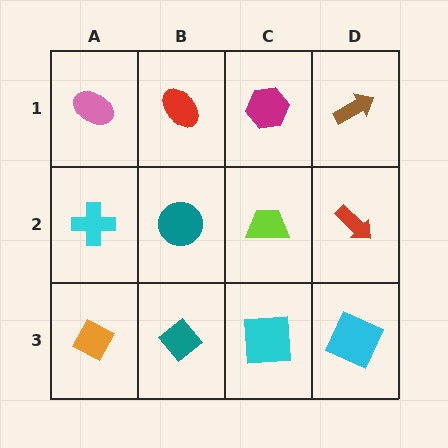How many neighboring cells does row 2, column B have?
4.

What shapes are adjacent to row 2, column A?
A pink ellipse (row 1, column A), an orange diamond (row 3, column A), a teal circle (row 2, column B).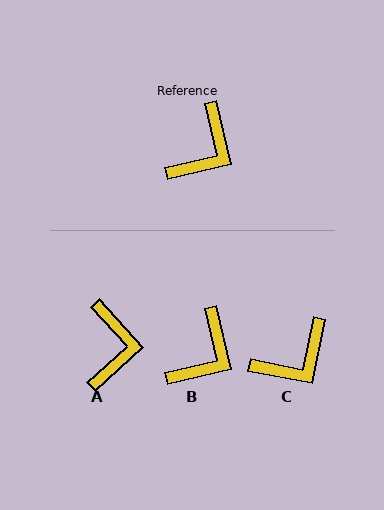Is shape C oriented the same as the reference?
No, it is off by about 25 degrees.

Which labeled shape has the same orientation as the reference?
B.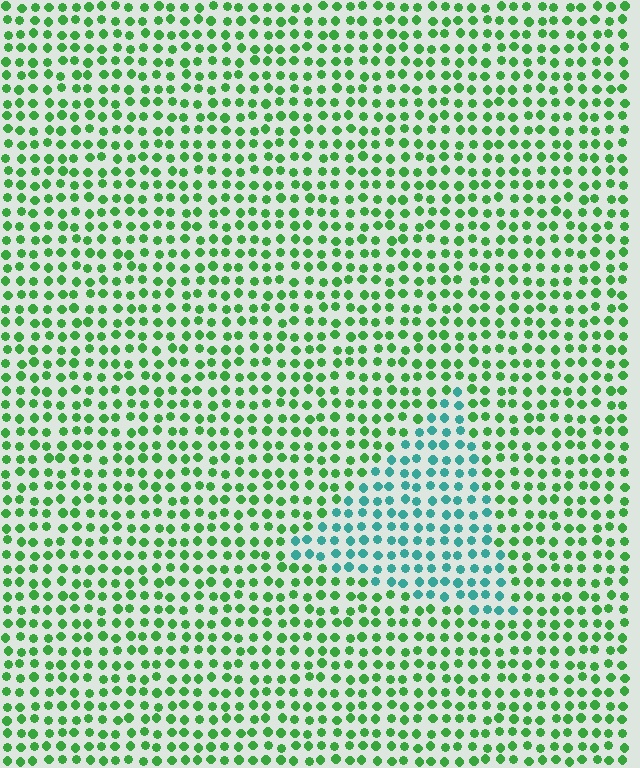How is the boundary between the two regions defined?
The boundary is defined purely by a slight shift in hue (about 50 degrees). Spacing, size, and orientation are identical on both sides.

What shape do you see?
I see a triangle.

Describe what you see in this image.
The image is filled with small green elements in a uniform arrangement. A triangle-shaped region is visible where the elements are tinted to a slightly different hue, forming a subtle color boundary.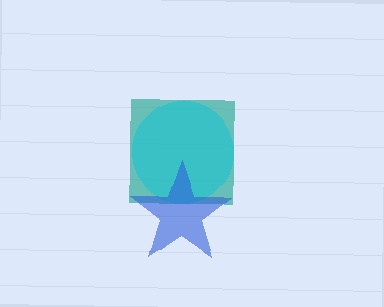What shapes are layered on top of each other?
The layered shapes are: a teal square, a cyan circle, a blue star.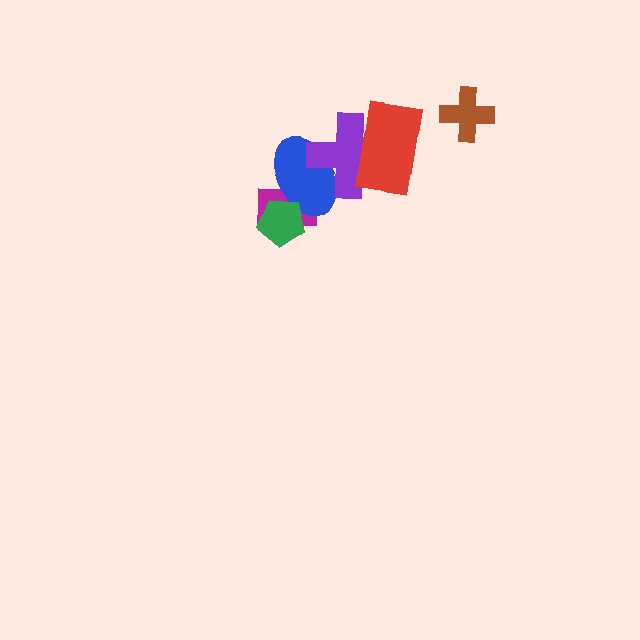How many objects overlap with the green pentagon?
2 objects overlap with the green pentagon.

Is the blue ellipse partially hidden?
Yes, it is partially covered by another shape.